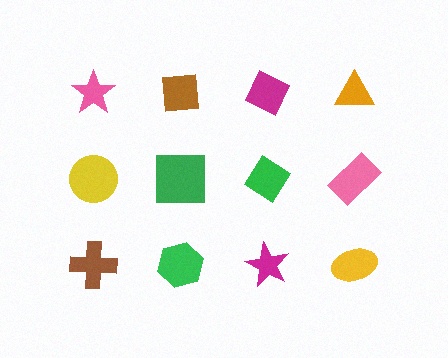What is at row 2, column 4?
A pink rectangle.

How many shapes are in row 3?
4 shapes.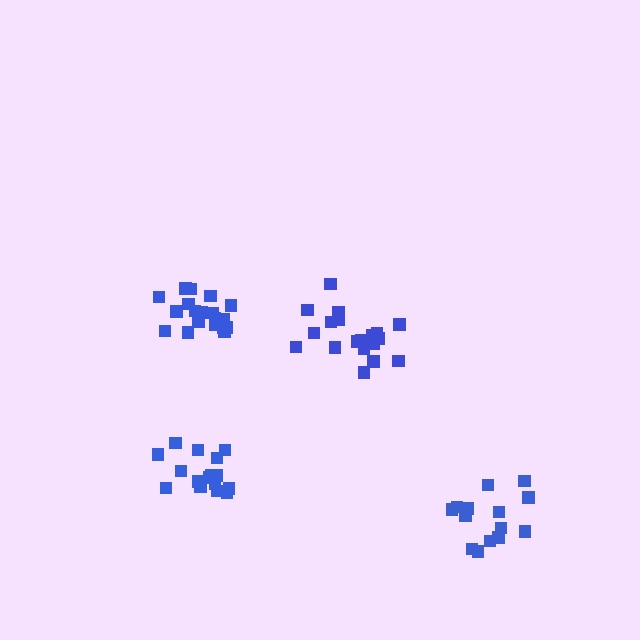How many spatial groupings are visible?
There are 4 spatial groupings.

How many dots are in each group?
Group 1: 19 dots, Group 2: 16 dots, Group 3: 14 dots, Group 4: 19 dots (68 total).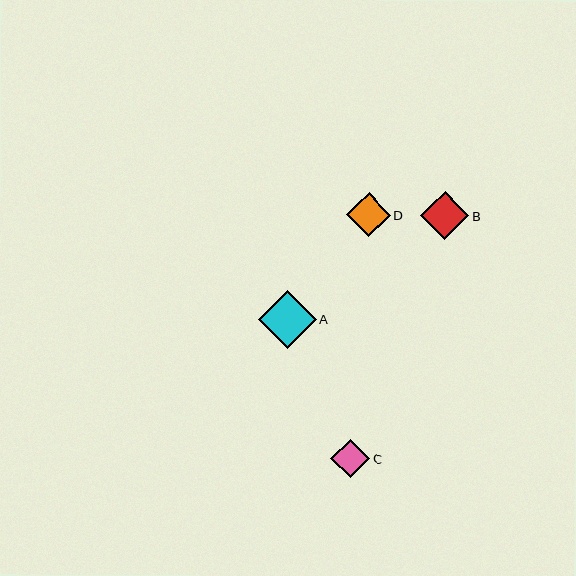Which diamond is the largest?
Diamond A is the largest with a size of approximately 58 pixels.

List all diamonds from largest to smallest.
From largest to smallest: A, B, D, C.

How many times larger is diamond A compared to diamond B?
Diamond A is approximately 1.2 times the size of diamond B.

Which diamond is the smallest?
Diamond C is the smallest with a size of approximately 39 pixels.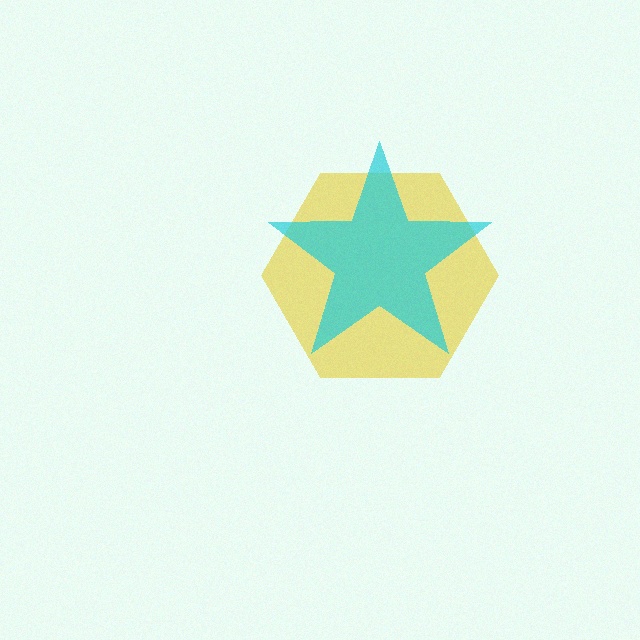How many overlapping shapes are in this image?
There are 2 overlapping shapes in the image.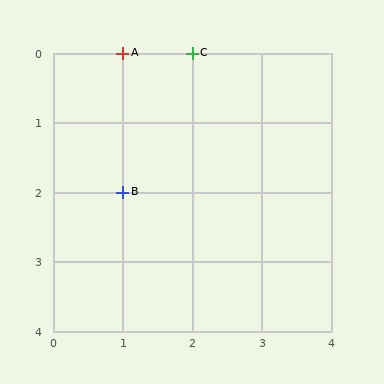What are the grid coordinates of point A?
Point A is at grid coordinates (1, 0).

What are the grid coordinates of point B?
Point B is at grid coordinates (1, 2).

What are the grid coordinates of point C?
Point C is at grid coordinates (2, 0).